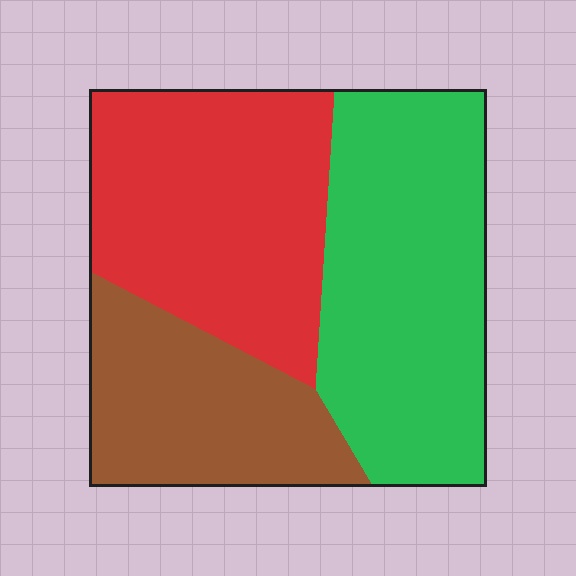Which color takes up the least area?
Brown, at roughly 25%.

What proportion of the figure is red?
Red takes up between a third and a half of the figure.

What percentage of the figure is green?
Green takes up about two fifths (2/5) of the figure.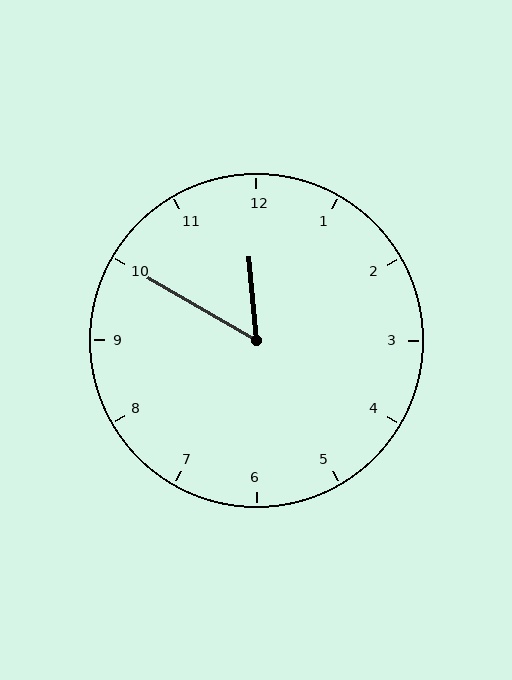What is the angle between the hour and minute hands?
Approximately 55 degrees.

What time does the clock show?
11:50.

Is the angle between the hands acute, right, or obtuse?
It is acute.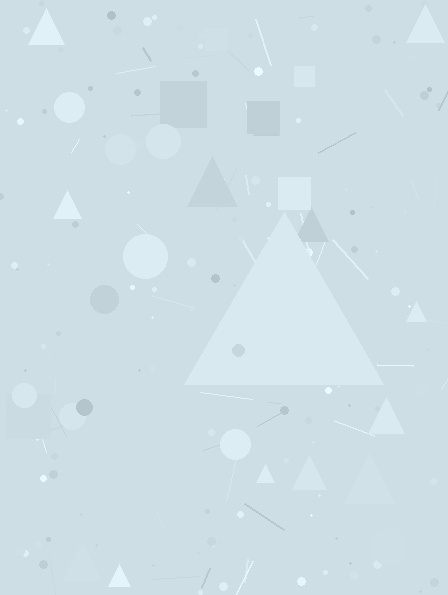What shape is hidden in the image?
A triangle is hidden in the image.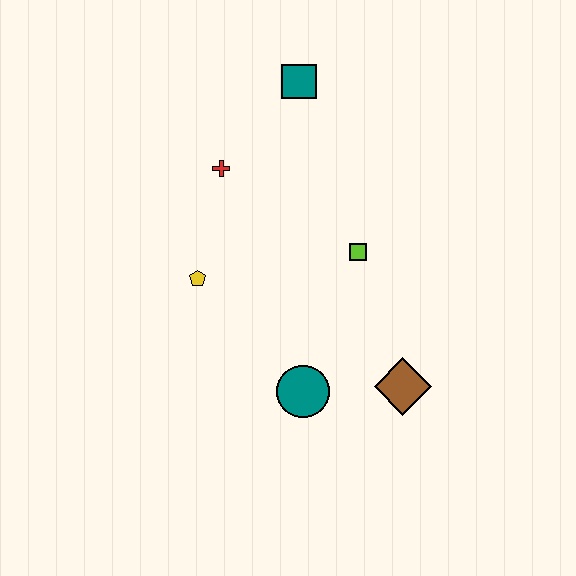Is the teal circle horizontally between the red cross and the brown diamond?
Yes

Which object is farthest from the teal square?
The brown diamond is farthest from the teal square.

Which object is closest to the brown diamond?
The teal circle is closest to the brown diamond.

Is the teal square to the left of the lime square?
Yes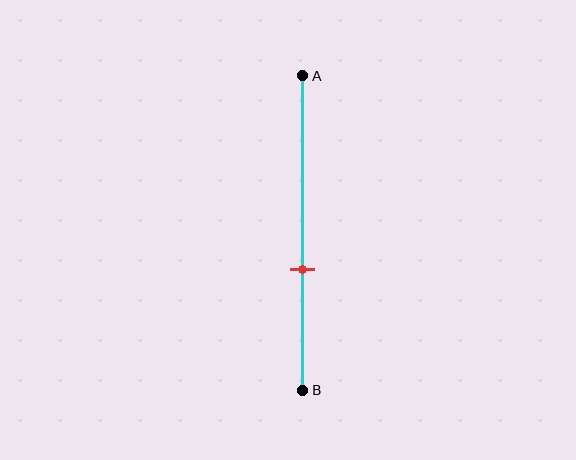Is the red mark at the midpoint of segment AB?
No, the mark is at about 60% from A, not at the 50% midpoint.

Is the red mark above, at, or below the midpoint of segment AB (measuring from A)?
The red mark is below the midpoint of segment AB.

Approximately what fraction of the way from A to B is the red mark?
The red mark is approximately 60% of the way from A to B.